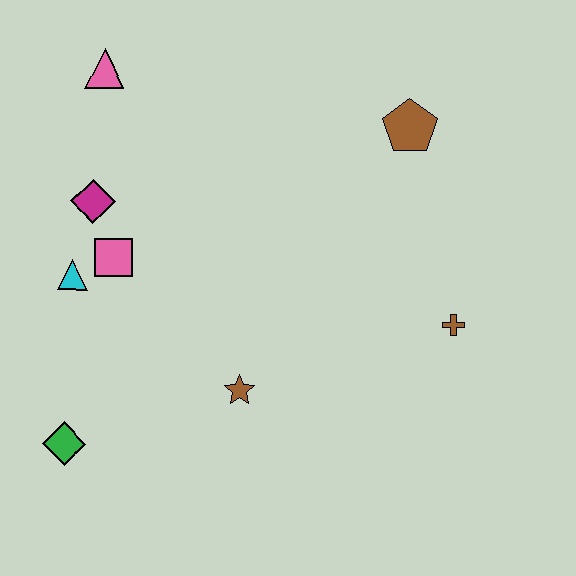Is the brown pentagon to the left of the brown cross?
Yes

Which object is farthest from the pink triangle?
The brown cross is farthest from the pink triangle.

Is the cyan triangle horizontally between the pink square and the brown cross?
No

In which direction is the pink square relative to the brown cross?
The pink square is to the left of the brown cross.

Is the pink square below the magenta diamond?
Yes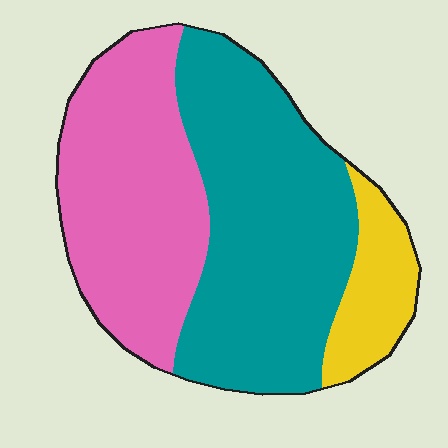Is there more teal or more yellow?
Teal.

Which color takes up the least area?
Yellow, at roughly 10%.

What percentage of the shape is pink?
Pink covers around 40% of the shape.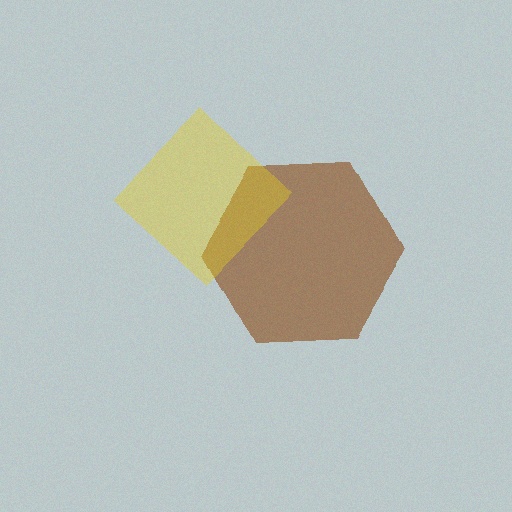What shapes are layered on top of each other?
The layered shapes are: a brown hexagon, a yellow diamond.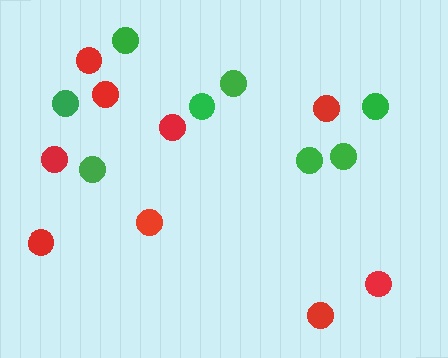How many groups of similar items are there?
There are 2 groups: one group of green circles (8) and one group of red circles (9).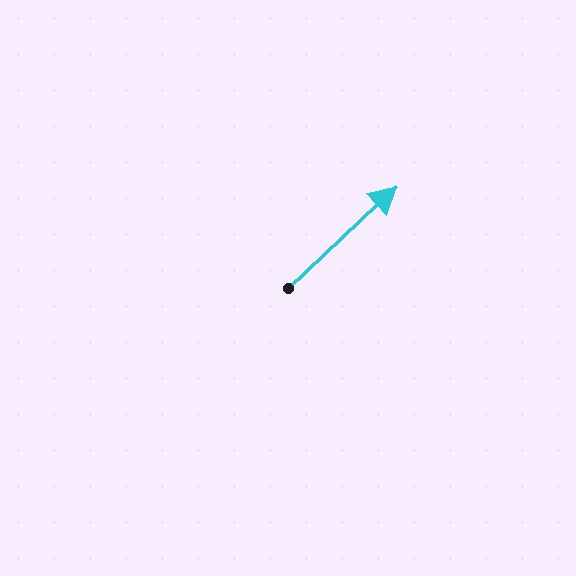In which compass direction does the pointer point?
Northeast.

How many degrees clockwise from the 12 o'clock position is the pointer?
Approximately 47 degrees.